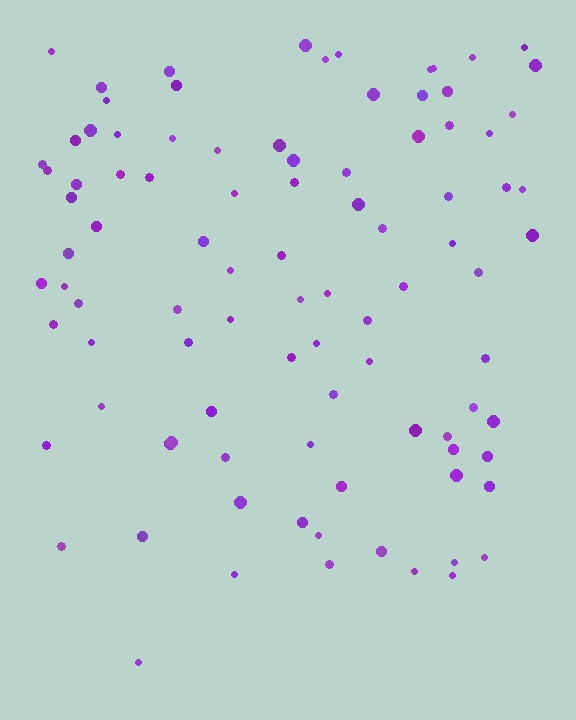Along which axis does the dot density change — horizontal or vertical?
Vertical.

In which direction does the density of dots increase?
From bottom to top, with the top side densest.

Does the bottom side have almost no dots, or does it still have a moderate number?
Still a moderate number, just noticeably fewer than the top.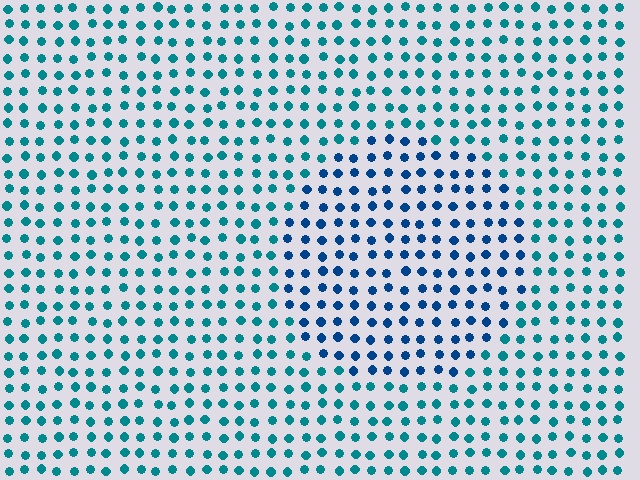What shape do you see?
I see a circle.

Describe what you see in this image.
The image is filled with small teal elements in a uniform arrangement. A circle-shaped region is visible where the elements are tinted to a slightly different hue, forming a subtle color boundary.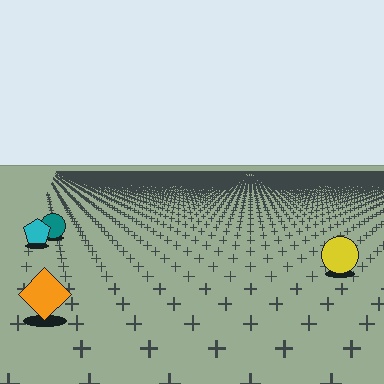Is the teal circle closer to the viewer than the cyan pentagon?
No. The cyan pentagon is closer — you can tell from the texture gradient: the ground texture is coarser near it.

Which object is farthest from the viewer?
The teal circle is farthest from the viewer. It appears smaller and the ground texture around it is denser.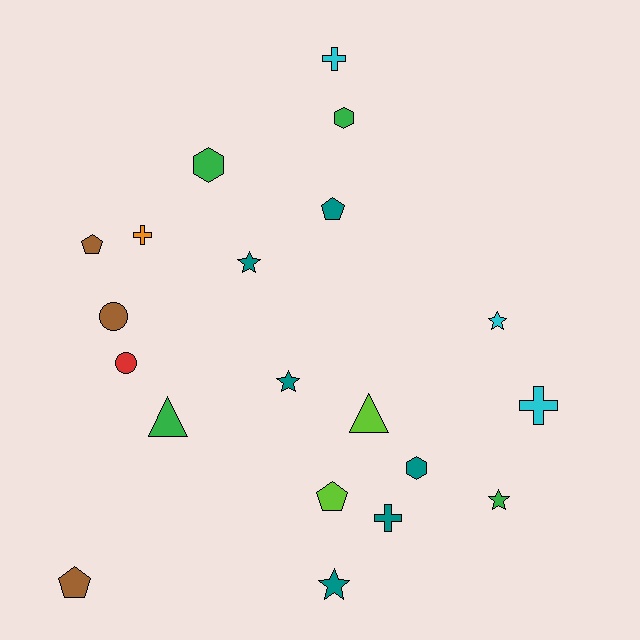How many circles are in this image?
There are 2 circles.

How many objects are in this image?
There are 20 objects.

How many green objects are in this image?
There are 4 green objects.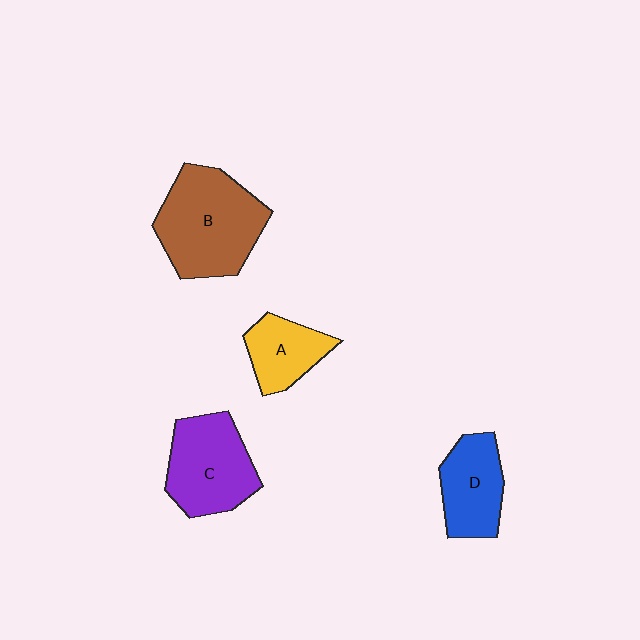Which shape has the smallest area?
Shape A (yellow).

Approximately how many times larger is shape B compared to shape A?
Approximately 2.0 times.